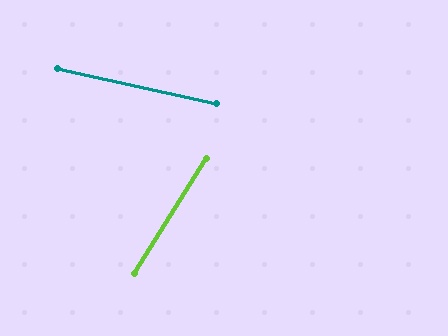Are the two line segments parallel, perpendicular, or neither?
Neither parallel nor perpendicular — they differ by about 70°.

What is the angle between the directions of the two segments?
Approximately 70 degrees.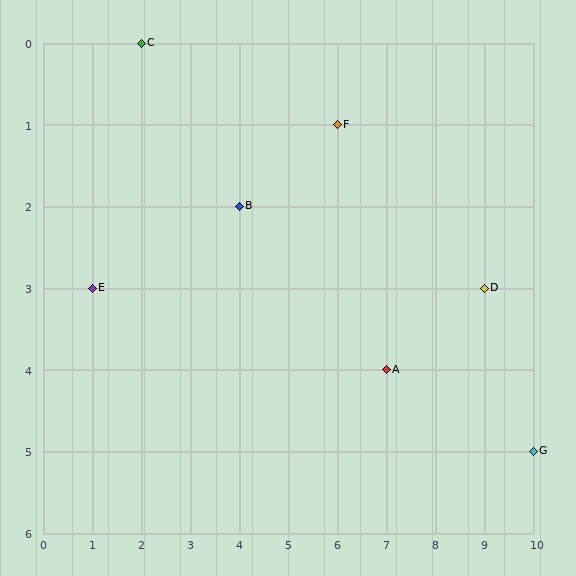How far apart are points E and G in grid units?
Points E and G are 9 columns and 2 rows apart (about 9.2 grid units diagonally).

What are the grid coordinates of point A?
Point A is at grid coordinates (7, 4).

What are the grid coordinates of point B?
Point B is at grid coordinates (4, 2).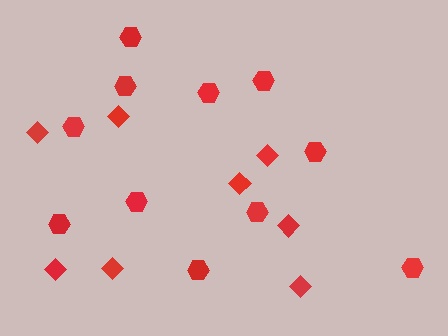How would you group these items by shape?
There are 2 groups: one group of hexagons (11) and one group of diamonds (8).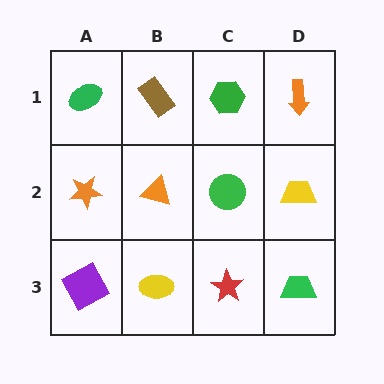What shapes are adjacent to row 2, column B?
A brown rectangle (row 1, column B), a yellow ellipse (row 3, column B), an orange star (row 2, column A), a green circle (row 2, column C).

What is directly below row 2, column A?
A purple square.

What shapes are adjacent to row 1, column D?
A yellow trapezoid (row 2, column D), a green hexagon (row 1, column C).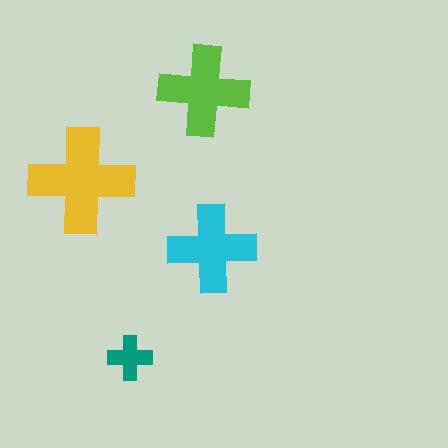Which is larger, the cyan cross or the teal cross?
The cyan one.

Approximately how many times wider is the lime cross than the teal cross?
About 2 times wider.